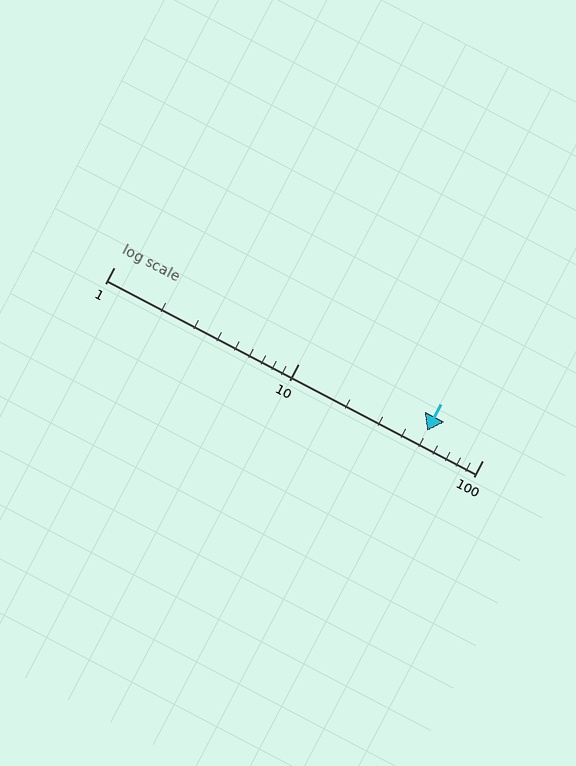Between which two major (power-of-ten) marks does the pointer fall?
The pointer is between 10 and 100.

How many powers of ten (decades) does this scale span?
The scale spans 2 decades, from 1 to 100.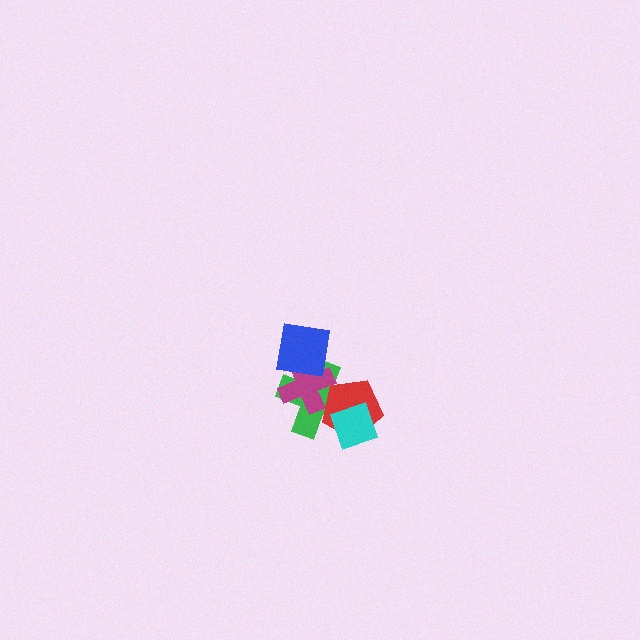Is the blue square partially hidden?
No, no other shape covers it.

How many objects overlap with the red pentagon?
3 objects overlap with the red pentagon.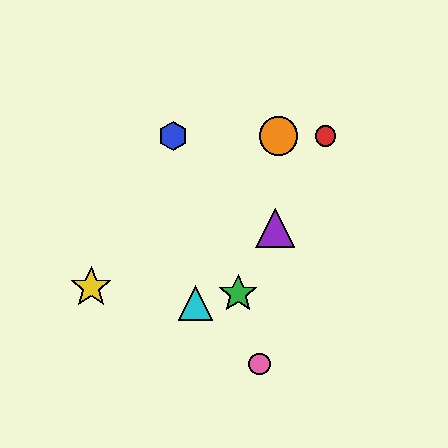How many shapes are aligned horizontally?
3 shapes (the red circle, the blue hexagon, the orange circle) are aligned horizontally.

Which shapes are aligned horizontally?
The red circle, the blue hexagon, the orange circle are aligned horizontally.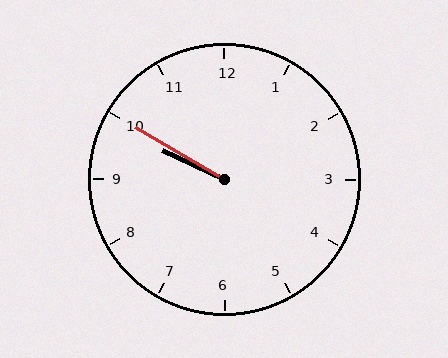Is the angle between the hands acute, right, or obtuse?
It is acute.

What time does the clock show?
9:50.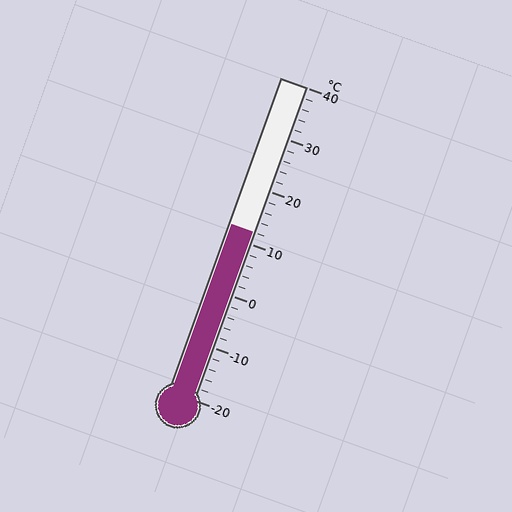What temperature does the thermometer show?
The thermometer shows approximately 12°C.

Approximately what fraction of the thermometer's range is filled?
The thermometer is filled to approximately 55% of its range.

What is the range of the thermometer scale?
The thermometer scale ranges from -20°C to 40°C.